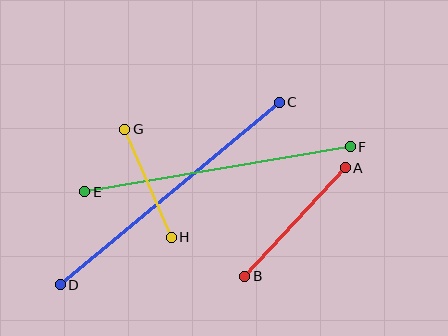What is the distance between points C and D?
The distance is approximately 285 pixels.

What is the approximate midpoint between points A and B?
The midpoint is at approximately (295, 222) pixels.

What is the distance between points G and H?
The distance is approximately 117 pixels.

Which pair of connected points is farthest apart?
Points C and D are farthest apart.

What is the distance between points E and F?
The distance is approximately 269 pixels.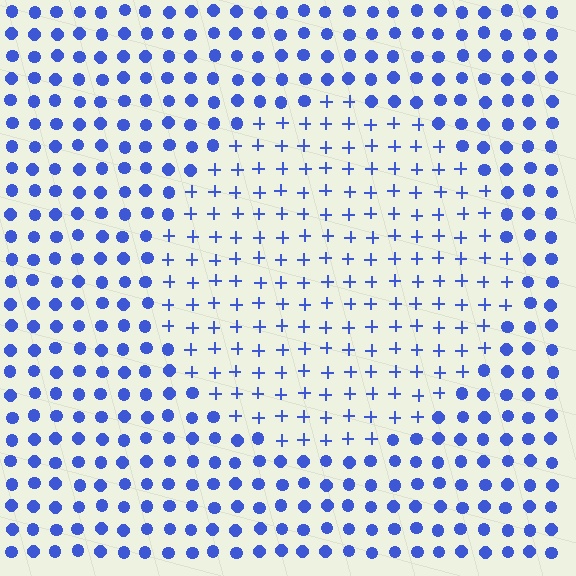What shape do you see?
I see a circle.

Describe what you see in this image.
The image is filled with small blue elements arranged in a uniform grid. A circle-shaped region contains plus signs, while the surrounding area contains circles. The boundary is defined purely by the change in element shape.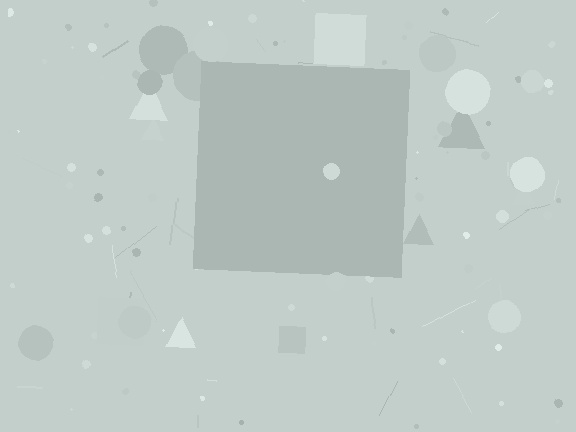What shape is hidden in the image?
A square is hidden in the image.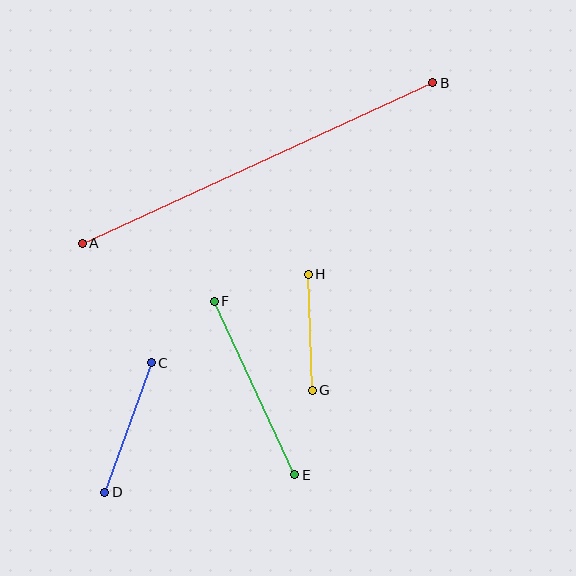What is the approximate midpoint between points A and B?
The midpoint is at approximately (257, 163) pixels.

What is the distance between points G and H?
The distance is approximately 116 pixels.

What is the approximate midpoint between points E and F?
The midpoint is at approximately (254, 388) pixels.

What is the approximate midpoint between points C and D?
The midpoint is at approximately (128, 428) pixels.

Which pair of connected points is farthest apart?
Points A and B are farthest apart.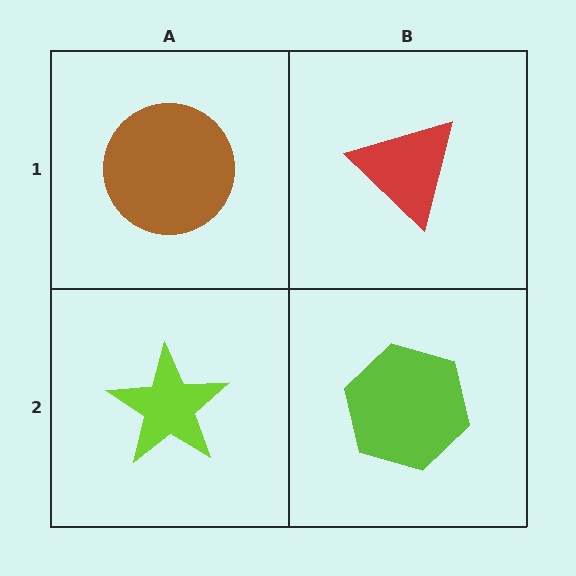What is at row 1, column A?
A brown circle.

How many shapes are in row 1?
2 shapes.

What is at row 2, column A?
A lime star.